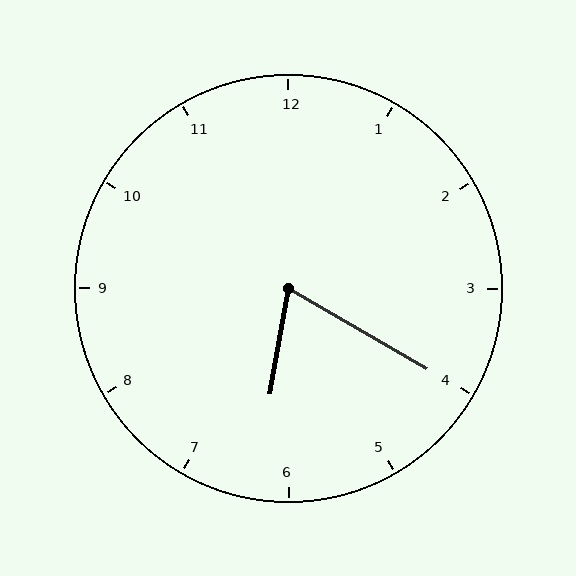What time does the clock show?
6:20.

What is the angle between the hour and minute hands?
Approximately 70 degrees.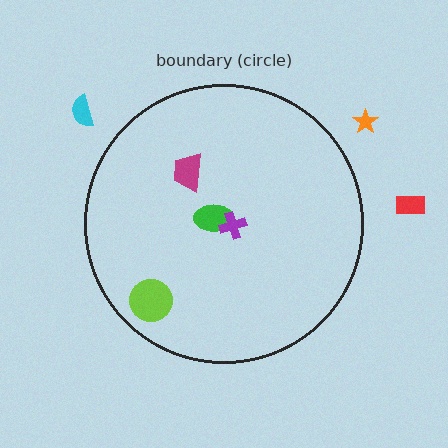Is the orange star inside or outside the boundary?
Outside.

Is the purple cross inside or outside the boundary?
Inside.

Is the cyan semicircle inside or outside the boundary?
Outside.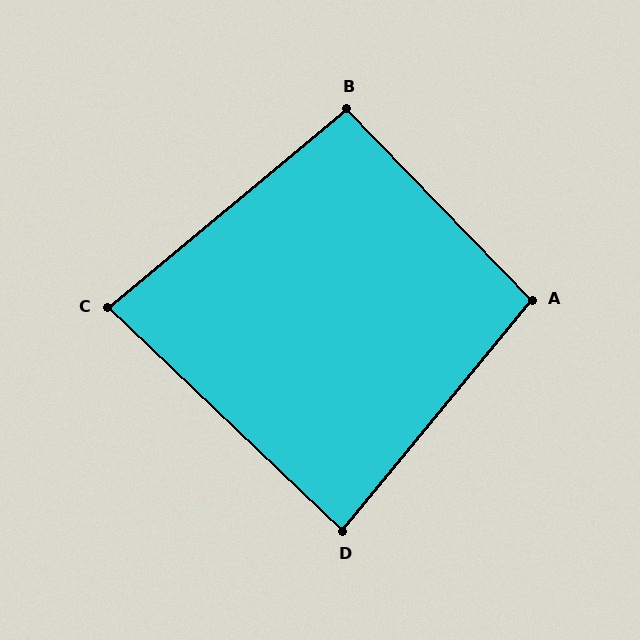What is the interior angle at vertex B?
Approximately 94 degrees (approximately right).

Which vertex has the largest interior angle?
A, at approximately 97 degrees.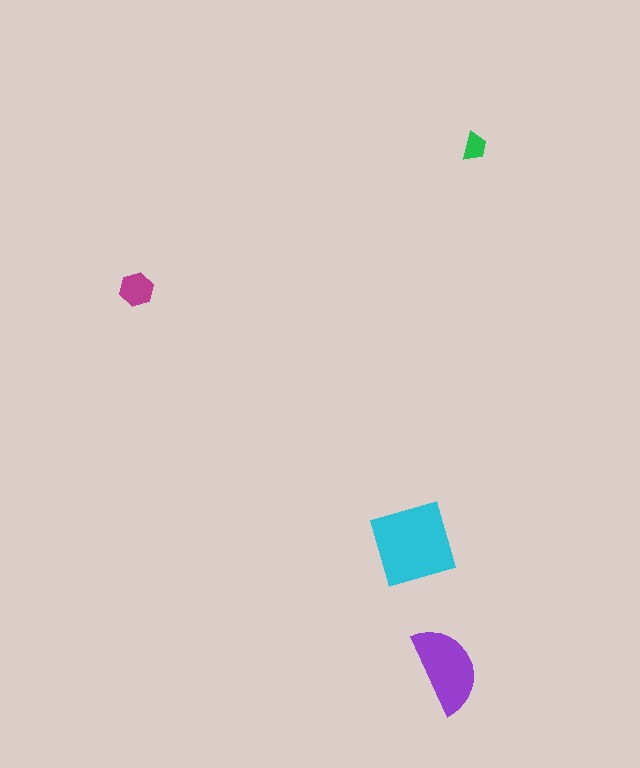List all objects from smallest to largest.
The green trapezoid, the magenta hexagon, the purple semicircle, the cyan square.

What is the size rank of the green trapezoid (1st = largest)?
4th.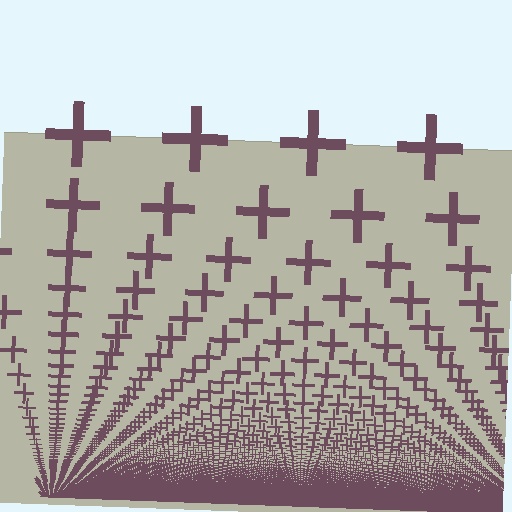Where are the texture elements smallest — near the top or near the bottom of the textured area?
Near the bottom.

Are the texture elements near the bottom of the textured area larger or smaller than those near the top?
Smaller. The gradient is inverted — elements near the bottom are smaller and denser.